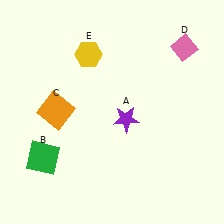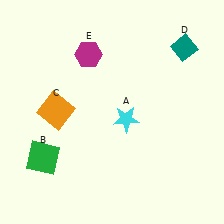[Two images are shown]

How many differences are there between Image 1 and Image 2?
There are 3 differences between the two images.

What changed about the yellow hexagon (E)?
In Image 1, E is yellow. In Image 2, it changed to magenta.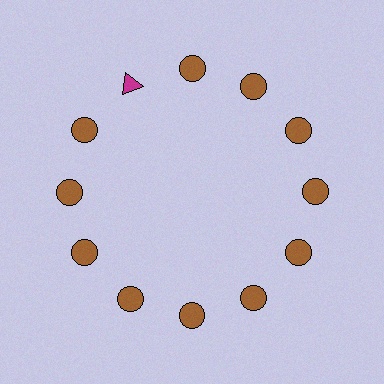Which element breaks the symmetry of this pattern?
The magenta triangle at roughly the 11 o'clock position breaks the symmetry. All other shapes are brown circles.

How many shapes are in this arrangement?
There are 12 shapes arranged in a ring pattern.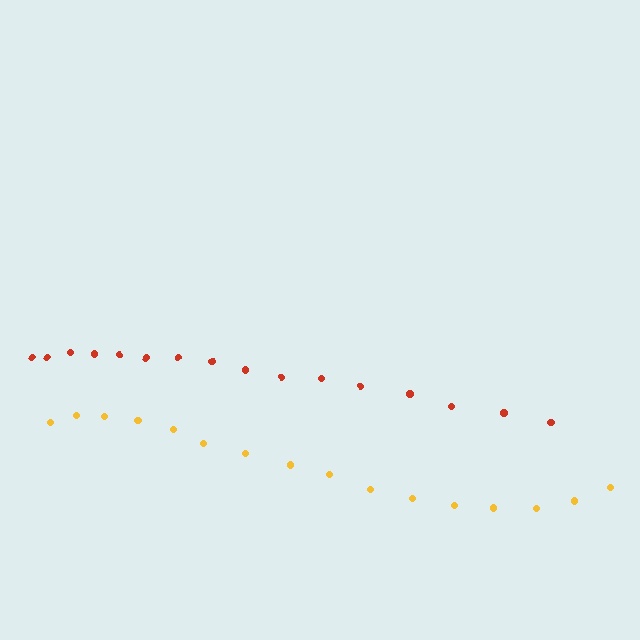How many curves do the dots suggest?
There are 2 distinct paths.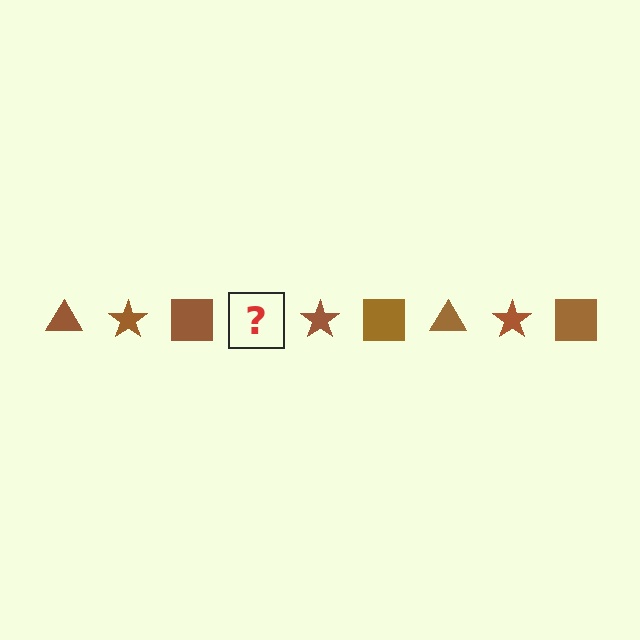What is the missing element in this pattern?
The missing element is a brown triangle.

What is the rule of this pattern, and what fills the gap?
The rule is that the pattern cycles through triangle, star, square shapes in brown. The gap should be filled with a brown triangle.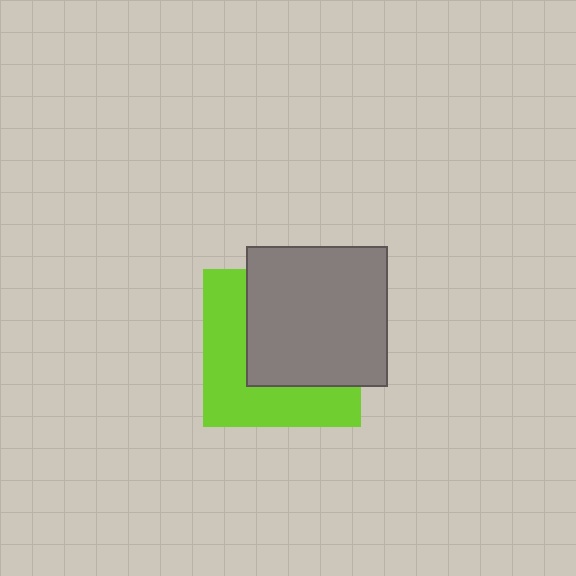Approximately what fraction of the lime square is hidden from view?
Roughly 55% of the lime square is hidden behind the gray rectangle.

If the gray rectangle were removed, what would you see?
You would see the complete lime square.